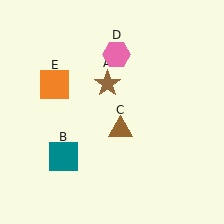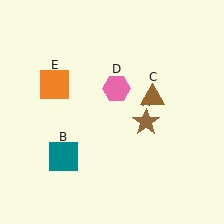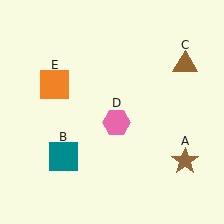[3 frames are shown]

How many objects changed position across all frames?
3 objects changed position: brown star (object A), brown triangle (object C), pink hexagon (object D).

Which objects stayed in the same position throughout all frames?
Teal square (object B) and orange square (object E) remained stationary.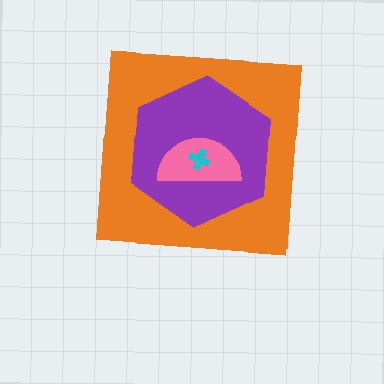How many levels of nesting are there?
4.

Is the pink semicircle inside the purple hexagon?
Yes.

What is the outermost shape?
The orange square.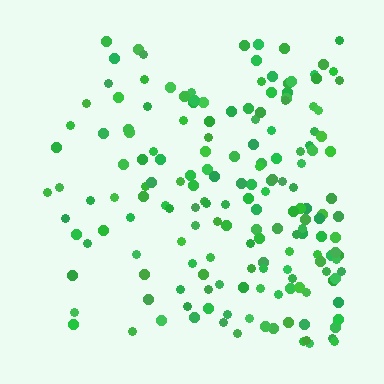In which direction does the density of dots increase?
From left to right, with the right side densest.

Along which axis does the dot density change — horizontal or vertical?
Horizontal.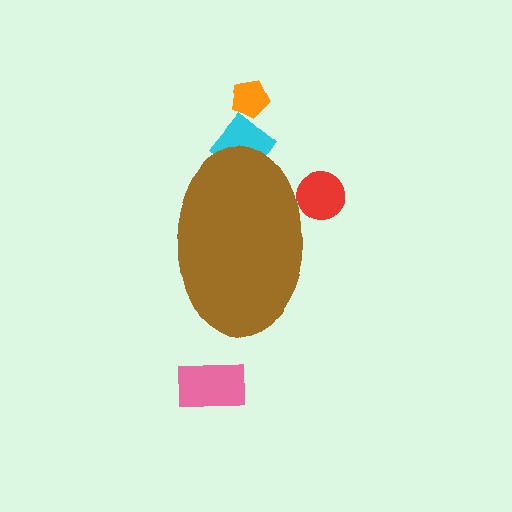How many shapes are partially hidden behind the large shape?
2 shapes are partially hidden.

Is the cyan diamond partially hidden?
Yes, the cyan diamond is partially hidden behind the brown ellipse.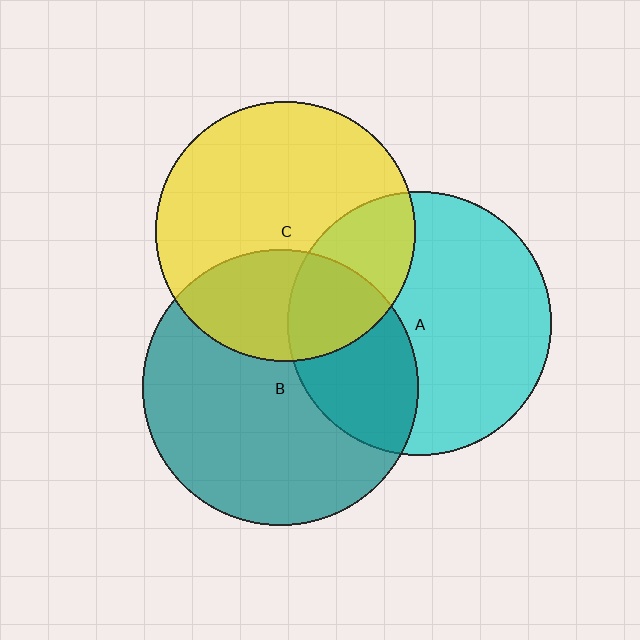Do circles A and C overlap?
Yes.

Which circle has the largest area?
Circle B (teal).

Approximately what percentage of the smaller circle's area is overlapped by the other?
Approximately 25%.